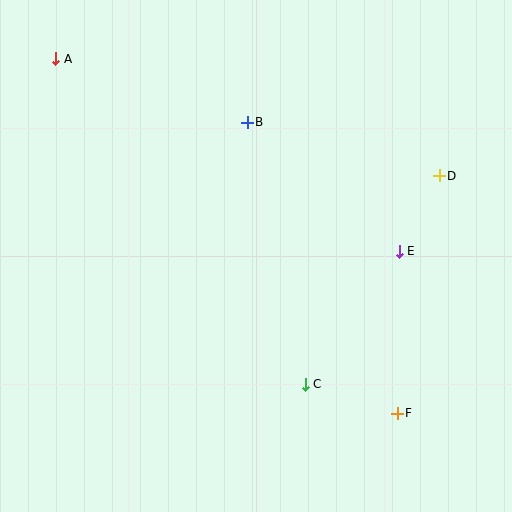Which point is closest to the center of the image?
Point B at (247, 122) is closest to the center.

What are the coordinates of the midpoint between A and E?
The midpoint between A and E is at (228, 155).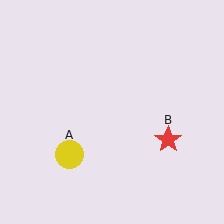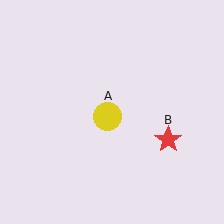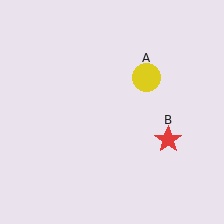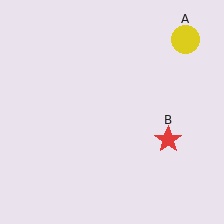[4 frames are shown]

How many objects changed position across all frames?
1 object changed position: yellow circle (object A).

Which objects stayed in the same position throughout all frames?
Red star (object B) remained stationary.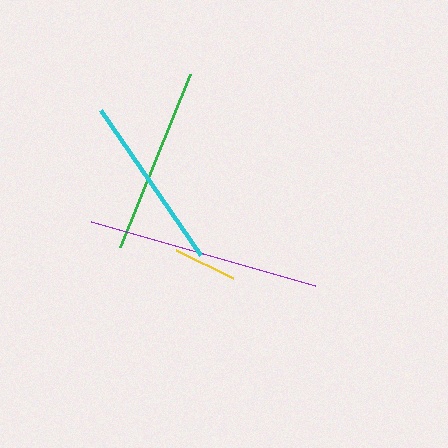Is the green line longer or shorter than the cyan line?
The green line is longer than the cyan line.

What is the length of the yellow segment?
The yellow segment is approximately 64 pixels long.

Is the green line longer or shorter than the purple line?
The purple line is longer than the green line.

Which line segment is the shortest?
The yellow line is the shortest at approximately 64 pixels.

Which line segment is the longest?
The purple line is the longest at approximately 233 pixels.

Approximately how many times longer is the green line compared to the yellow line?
The green line is approximately 2.9 times the length of the yellow line.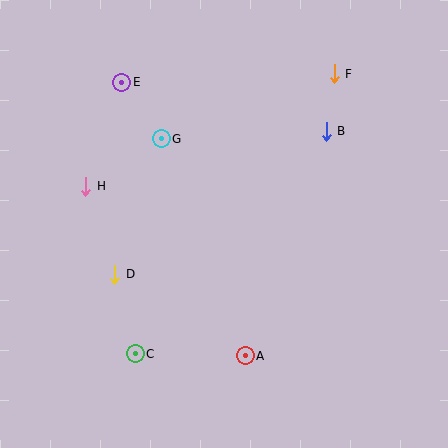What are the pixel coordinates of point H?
Point H is at (86, 186).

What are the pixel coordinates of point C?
Point C is at (135, 354).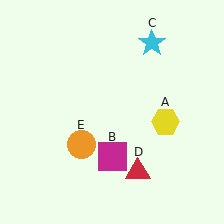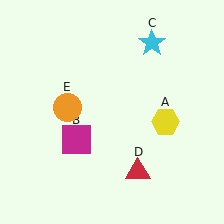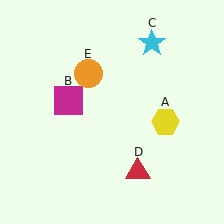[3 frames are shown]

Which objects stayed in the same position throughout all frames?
Yellow hexagon (object A) and cyan star (object C) and red triangle (object D) remained stationary.